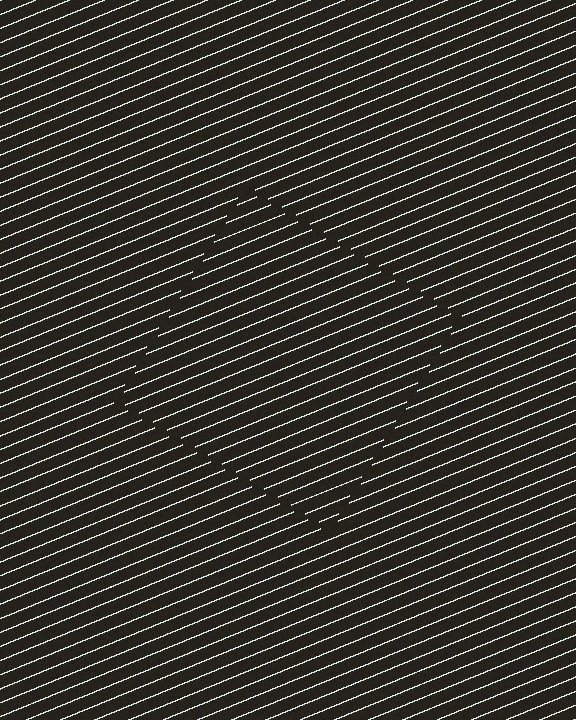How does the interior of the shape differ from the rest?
The interior of the shape contains the same grating, shifted by half a period — the contour is defined by the phase discontinuity where line-ends from the inner and outer gratings abut.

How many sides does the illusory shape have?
4 sides — the line-ends trace a square.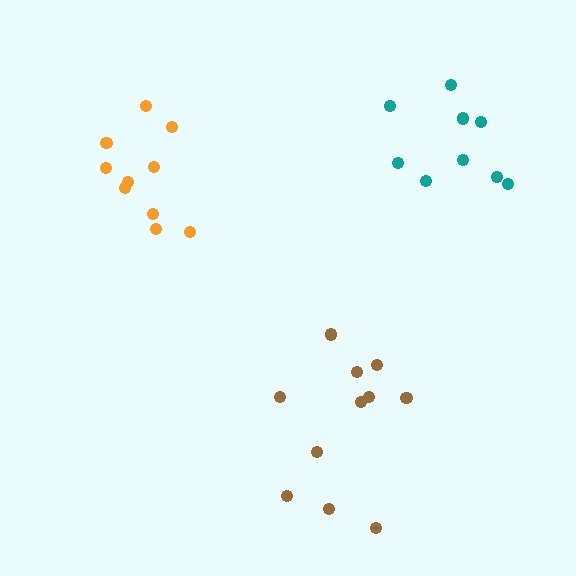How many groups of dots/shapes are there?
There are 3 groups.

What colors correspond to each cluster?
The clusters are colored: brown, teal, orange.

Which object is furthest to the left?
The orange cluster is leftmost.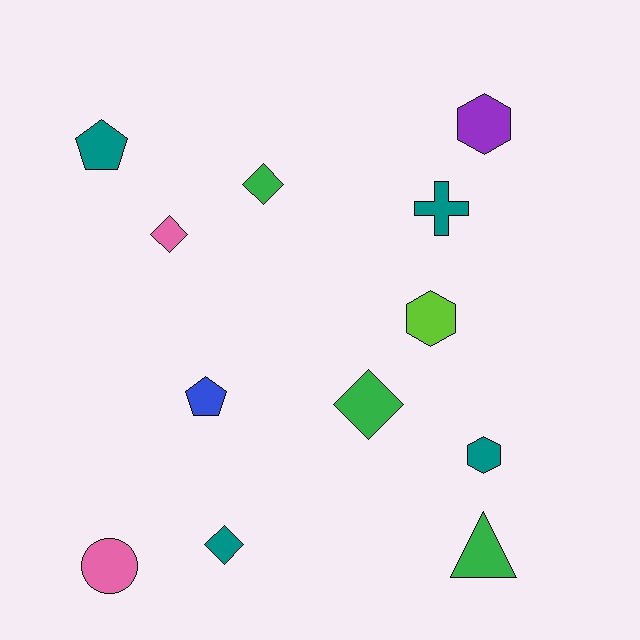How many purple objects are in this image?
There is 1 purple object.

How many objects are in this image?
There are 12 objects.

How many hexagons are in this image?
There are 3 hexagons.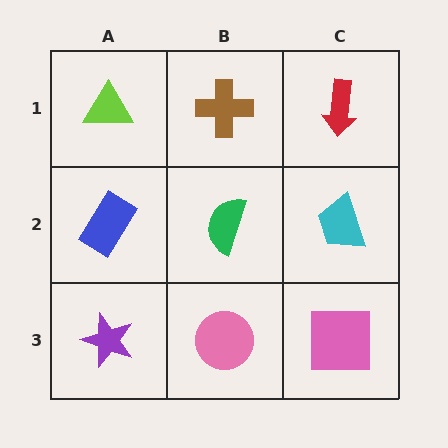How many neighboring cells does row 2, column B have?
4.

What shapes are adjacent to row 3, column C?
A cyan trapezoid (row 2, column C), a pink circle (row 3, column B).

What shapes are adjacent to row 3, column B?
A green semicircle (row 2, column B), a purple star (row 3, column A), a pink square (row 3, column C).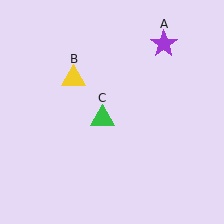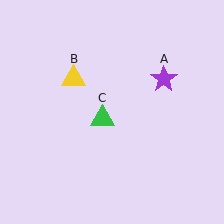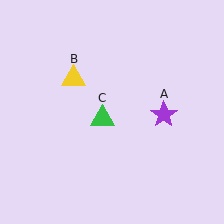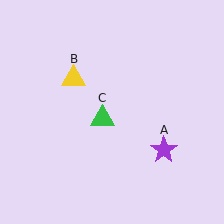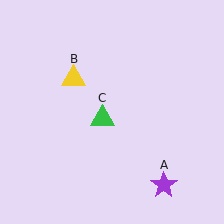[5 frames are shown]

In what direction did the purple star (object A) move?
The purple star (object A) moved down.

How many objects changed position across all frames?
1 object changed position: purple star (object A).